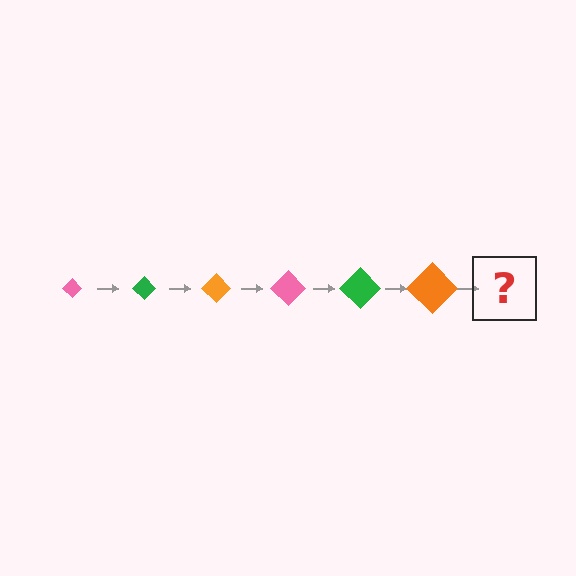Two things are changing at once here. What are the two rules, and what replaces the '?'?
The two rules are that the diamond grows larger each step and the color cycles through pink, green, and orange. The '?' should be a pink diamond, larger than the previous one.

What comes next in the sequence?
The next element should be a pink diamond, larger than the previous one.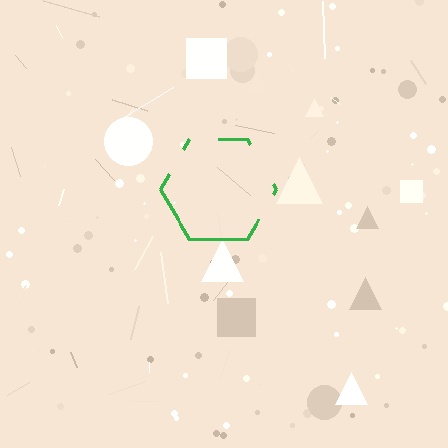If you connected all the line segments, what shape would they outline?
They would outline a hexagon.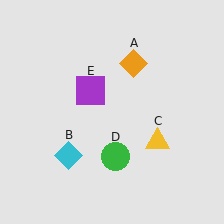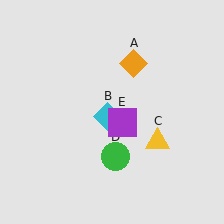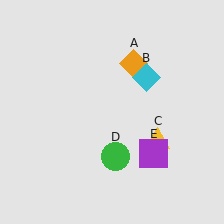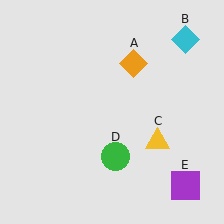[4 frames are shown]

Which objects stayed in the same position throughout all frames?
Orange diamond (object A) and yellow triangle (object C) and green circle (object D) remained stationary.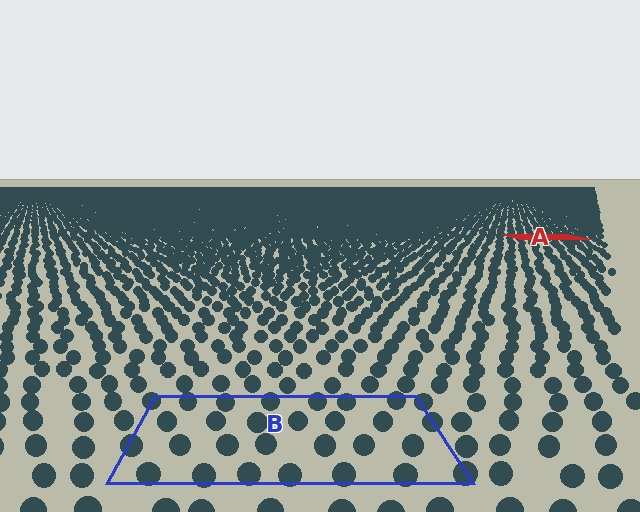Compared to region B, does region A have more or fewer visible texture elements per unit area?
Region A has more texture elements per unit area — they are packed more densely because it is farther away.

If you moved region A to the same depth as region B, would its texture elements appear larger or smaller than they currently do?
They would appear larger. At a closer depth, the same texture elements are projected at a bigger on-screen size.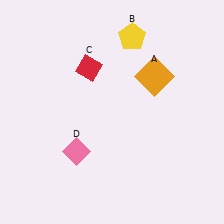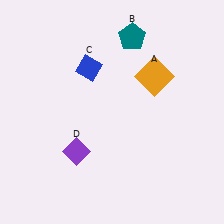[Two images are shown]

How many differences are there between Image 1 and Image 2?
There are 3 differences between the two images.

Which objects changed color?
B changed from yellow to teal. C changed from red to blue. D changed from pink to purple.